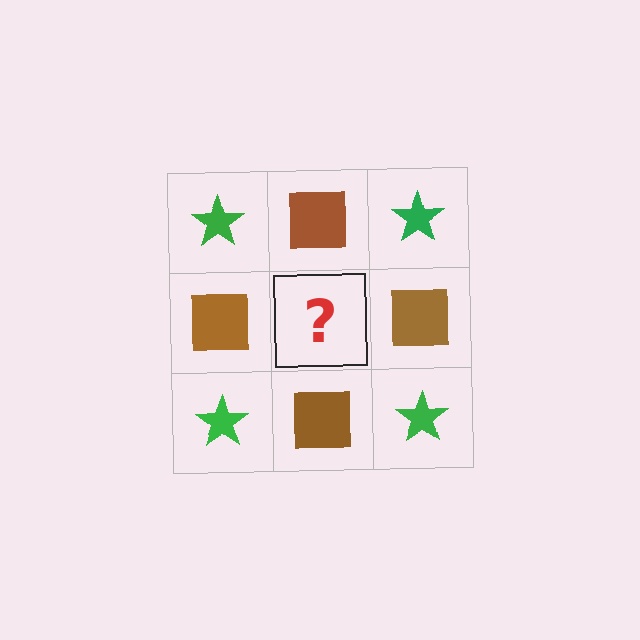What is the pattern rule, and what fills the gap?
The rule is that it alternates green star and brown square in a checkerboard pattern. The gap should be filled with a green star.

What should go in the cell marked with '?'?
The missing cell should contain a green star.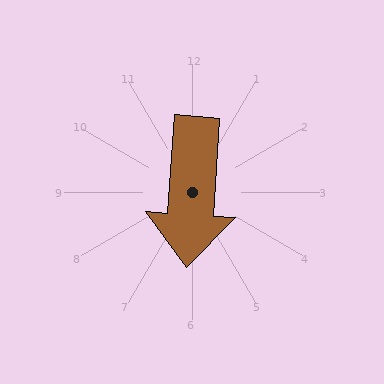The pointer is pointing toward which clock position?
Roughly 6 o'clock.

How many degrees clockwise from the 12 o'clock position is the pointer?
Approximately 184 degrees.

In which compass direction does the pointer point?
South.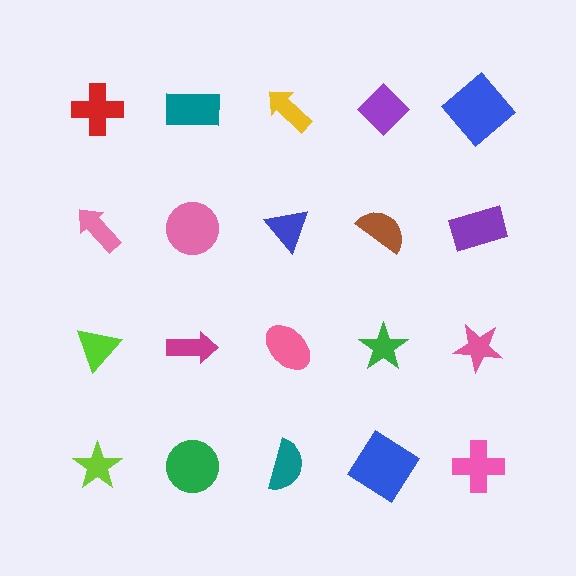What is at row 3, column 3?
A pink ellipse.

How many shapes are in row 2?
5 shapes.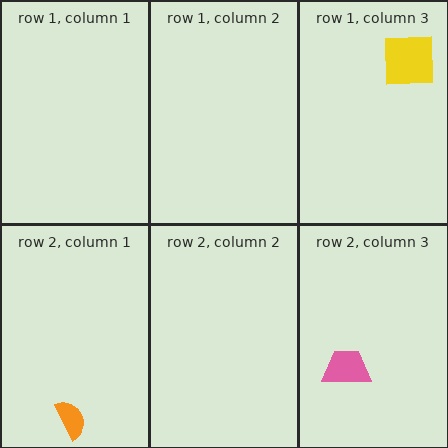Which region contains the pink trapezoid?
The row 2, column 3 region.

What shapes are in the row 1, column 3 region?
The yellow square.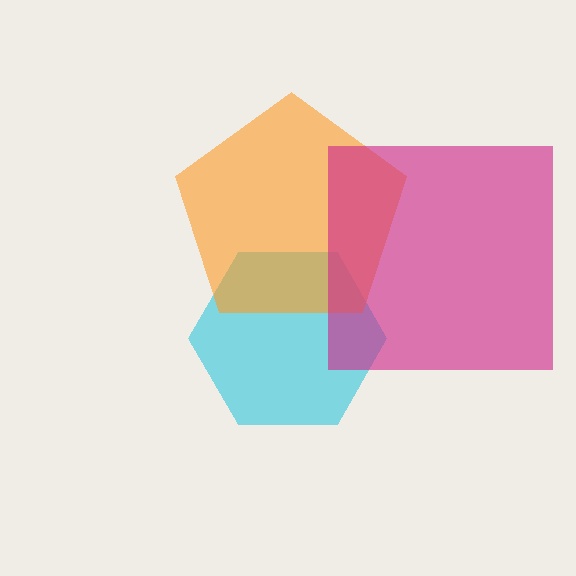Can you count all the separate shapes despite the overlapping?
Yes, there are 3 separate shapes.